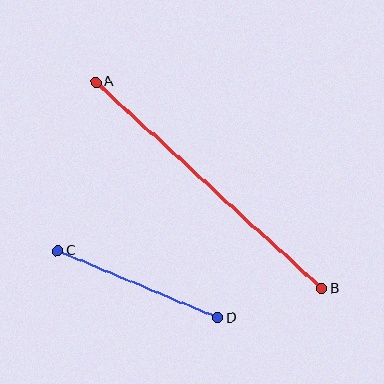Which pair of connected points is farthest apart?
Points A and B are farthest apart.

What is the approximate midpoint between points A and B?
The midpoint is at approximately (209, 185) pixels.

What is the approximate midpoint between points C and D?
The midpoint is at approximately (138, 284) pixels.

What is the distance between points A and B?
The distance is approximately 306 pixels.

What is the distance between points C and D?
The distance is approximately 173 pixels.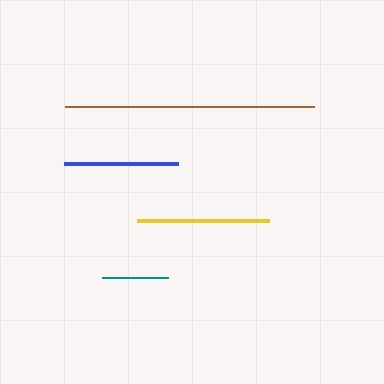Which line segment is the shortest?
The teal line is the shortest at approximately 66 pixels.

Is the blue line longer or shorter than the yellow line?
The yellow line is longer than the blue line.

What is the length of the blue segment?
The blue segment is approximately 114 pixels long.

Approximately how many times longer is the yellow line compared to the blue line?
The yellow line is approximately 1.2 times the length of the blue line.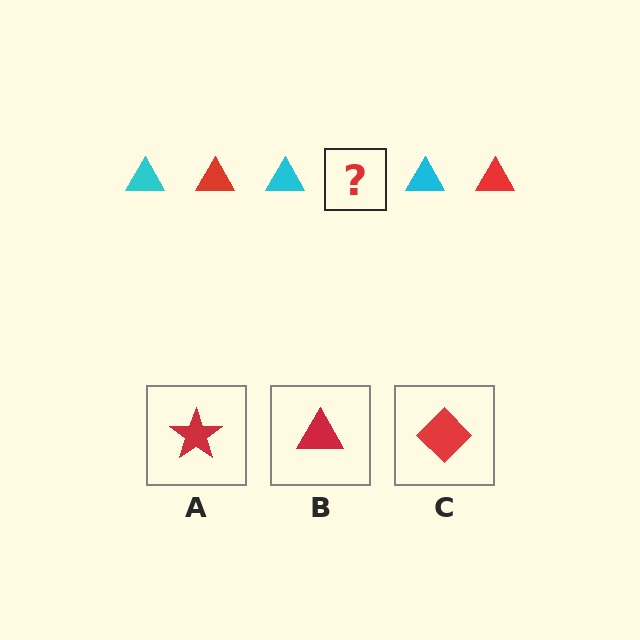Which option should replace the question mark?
Option B.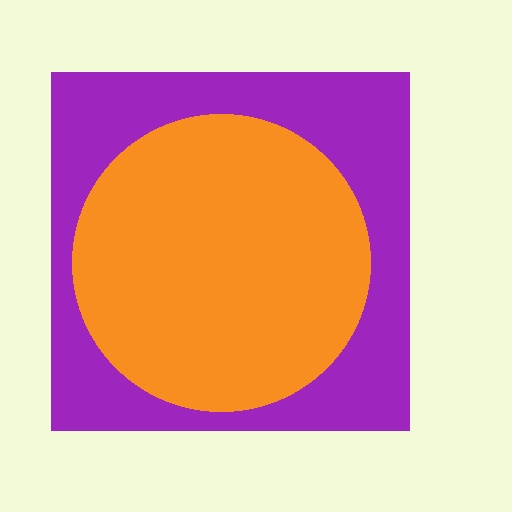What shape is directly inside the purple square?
The orange circle.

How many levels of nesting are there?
2.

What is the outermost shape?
The purple square.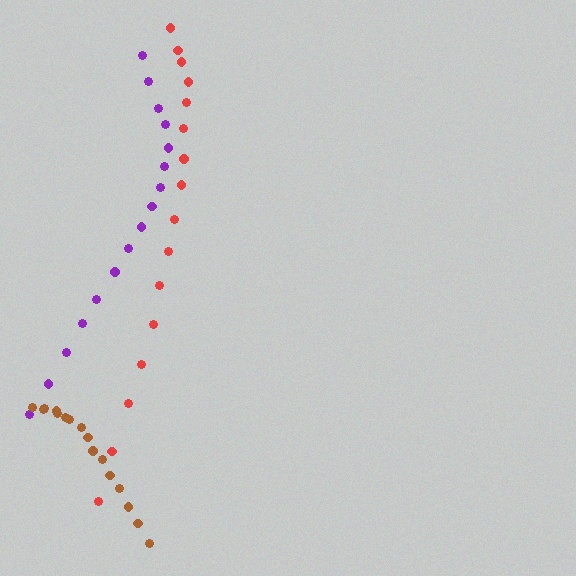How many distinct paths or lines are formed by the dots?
There are 3 distinct paths.